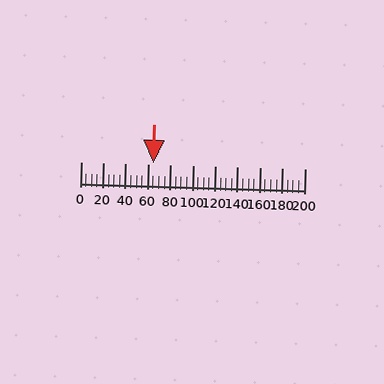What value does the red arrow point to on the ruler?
The red arrow points to approximately 65.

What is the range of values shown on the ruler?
The ruler shows values from 0 to 200.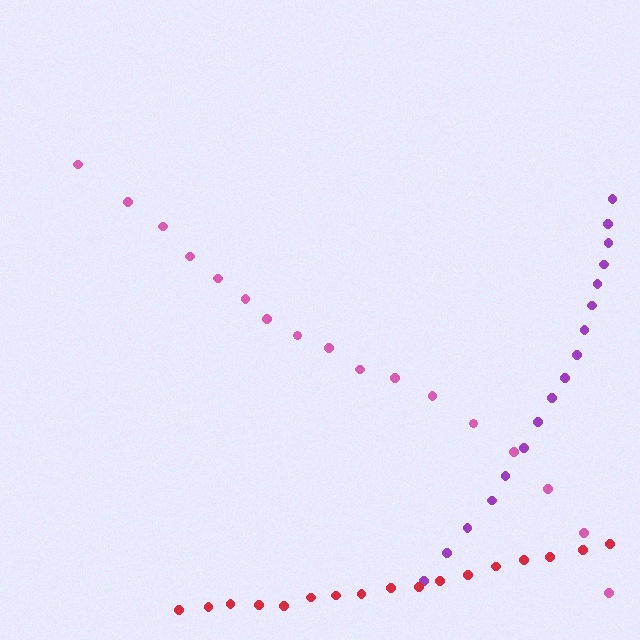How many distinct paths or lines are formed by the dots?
There are 3 distinct paths.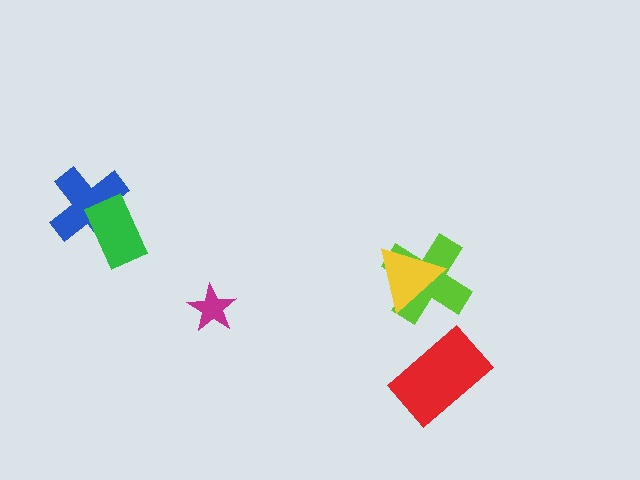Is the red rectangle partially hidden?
No, no other shape covers it.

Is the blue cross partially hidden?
Yes, it is partially covered by another shape.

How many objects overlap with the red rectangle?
0 objects overlap with the red rectangle.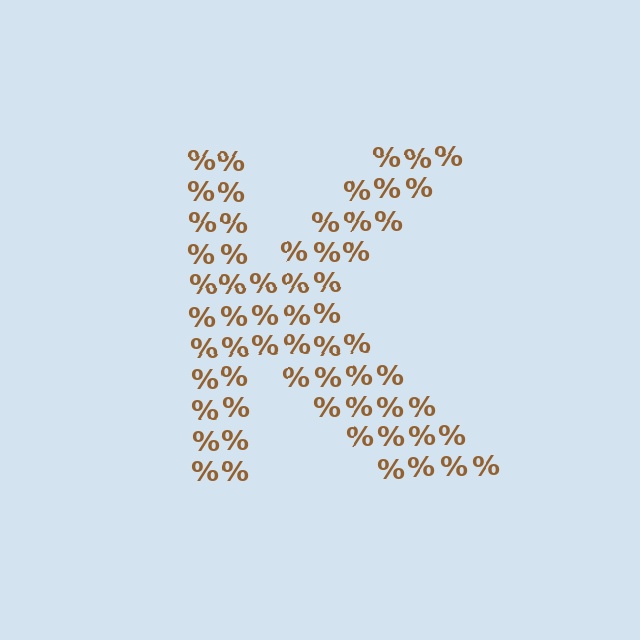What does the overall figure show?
The overall figure shows the letter K.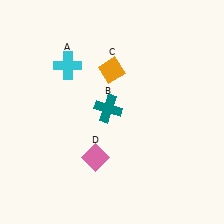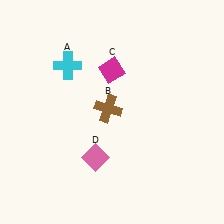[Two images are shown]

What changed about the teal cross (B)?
In Image 1, B is teal. In Image 2, it changed to brown.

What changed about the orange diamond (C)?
In Image 1, C is orange. In Image 2, it changed to magenta.